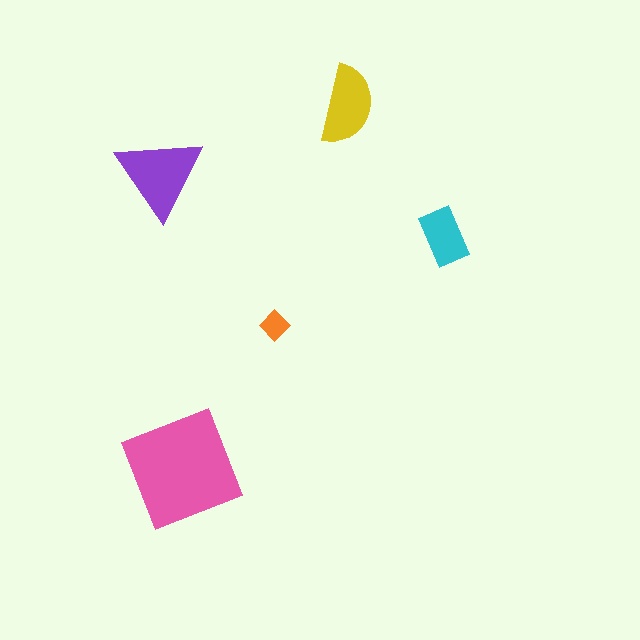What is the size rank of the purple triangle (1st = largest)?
2nd.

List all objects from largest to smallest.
The pink square, the purple triangle, the yellow semicircle, the cyan rectangle, the orange diamond.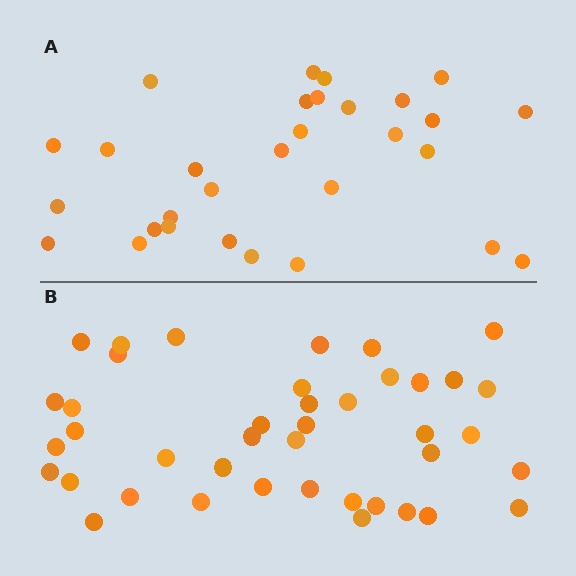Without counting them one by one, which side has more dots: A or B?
Region B (the bottom region) has more dots.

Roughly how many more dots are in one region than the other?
Region B has roughly 12 or so more dots than region A.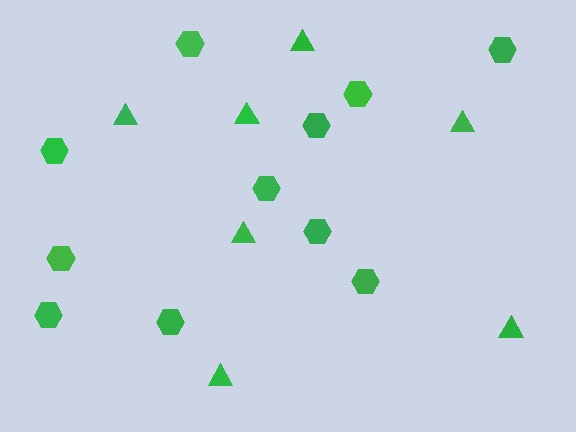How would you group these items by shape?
There are 2 groups: one group of triangles (7) and one group of hexagons (11).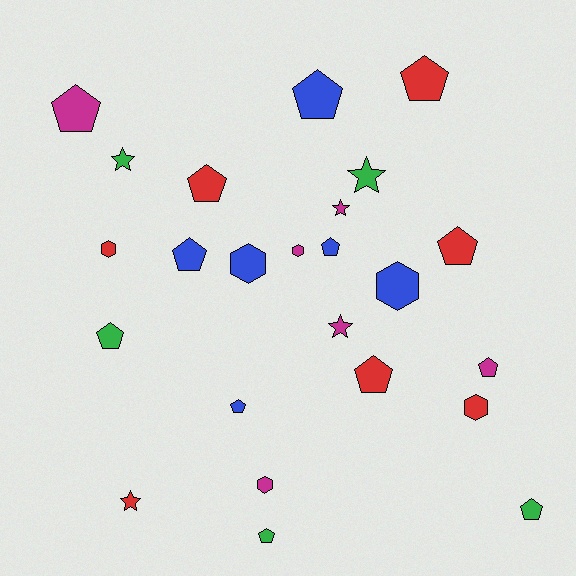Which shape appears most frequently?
Pentagon, with 13 objects.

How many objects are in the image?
There are 24 objects.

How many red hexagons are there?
There are 2 red hexagons.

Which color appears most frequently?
Red, with 7 objects.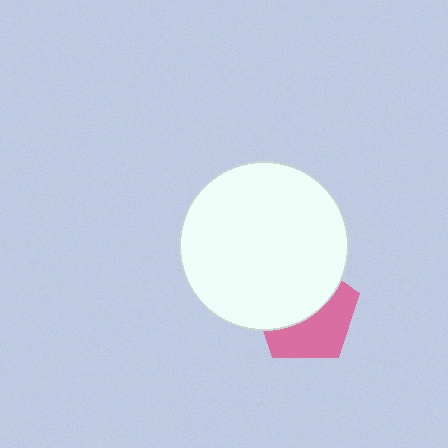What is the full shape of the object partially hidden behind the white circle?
The partially hidden object is a pink pentagon.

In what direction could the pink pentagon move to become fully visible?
The pink pentagon could move down. That would shift it out from behind the white circle entirely.